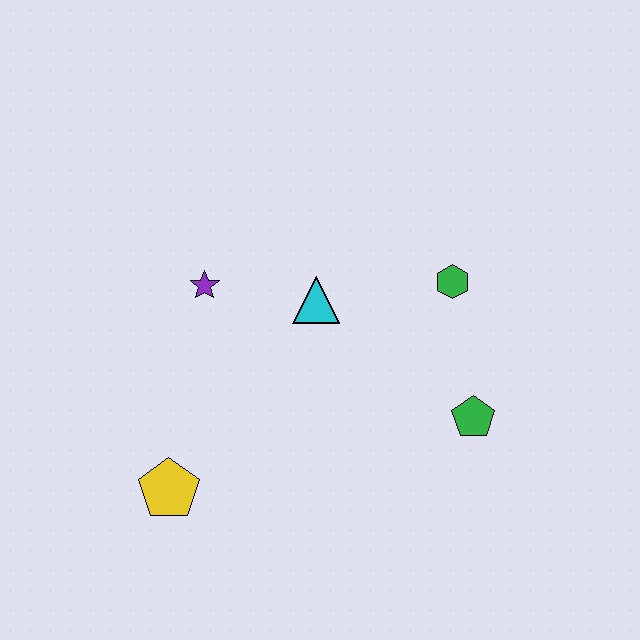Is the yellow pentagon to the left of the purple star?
Yes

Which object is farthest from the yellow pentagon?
The green hexagon is farthest from the yellow pentagon.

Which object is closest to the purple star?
The cyan triangle is closest to the purple star.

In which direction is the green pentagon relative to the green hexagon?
The green pentagon is below the green hexagon.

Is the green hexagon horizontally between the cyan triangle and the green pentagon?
Yes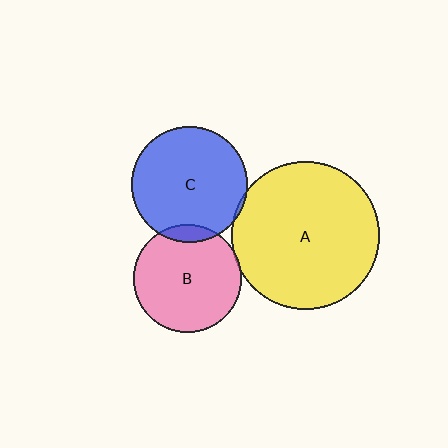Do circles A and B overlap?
Yes.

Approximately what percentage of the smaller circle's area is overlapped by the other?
Approximately 5%.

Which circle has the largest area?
Circle A (yellow).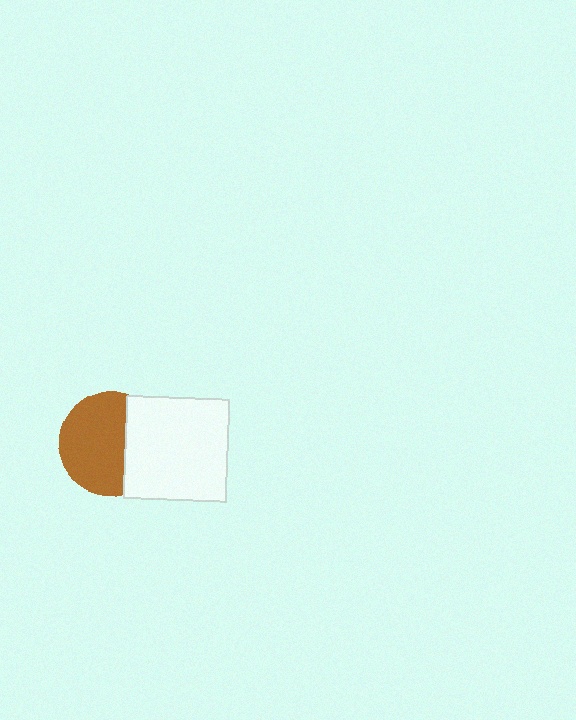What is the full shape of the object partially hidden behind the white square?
The partially hidden object is a brown circle.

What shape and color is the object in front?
The object in front is a white square.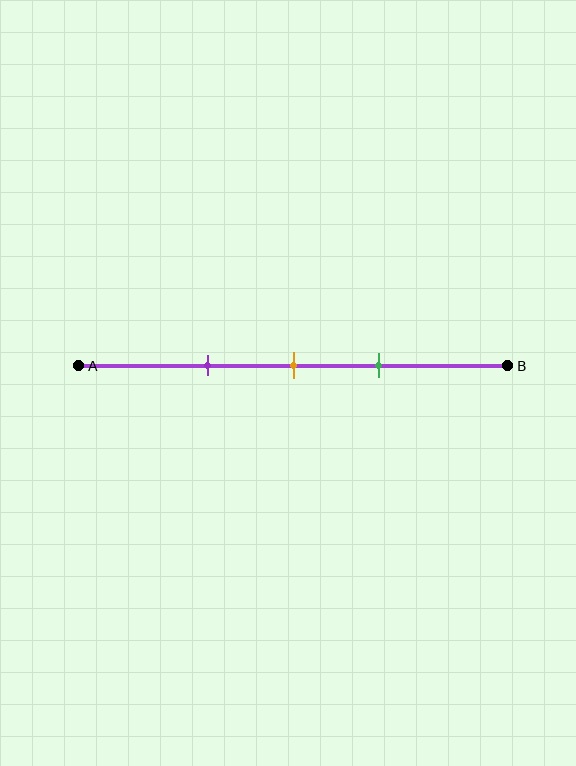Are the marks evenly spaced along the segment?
Yes, the marks are approximately evenly spaced.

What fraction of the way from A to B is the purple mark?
The purple mark is approximately 30% (0.3) of the way from A to B.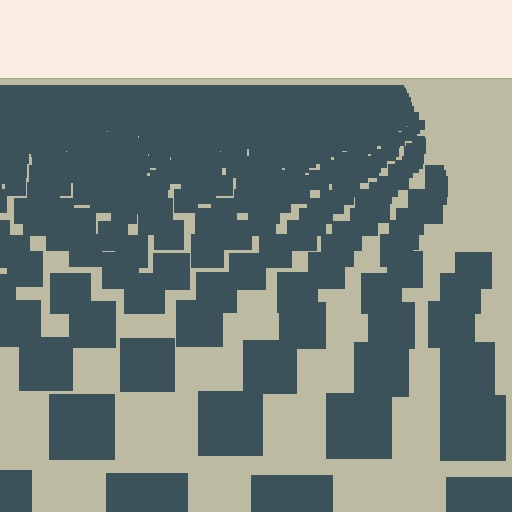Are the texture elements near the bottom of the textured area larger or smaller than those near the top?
Larger. Near the bottom, elements are closer to the viewer and appear at a bigger on-screen size.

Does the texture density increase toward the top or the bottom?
Density increases toward the top.